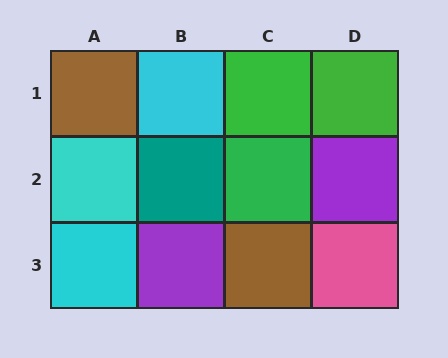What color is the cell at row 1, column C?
Green.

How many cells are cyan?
3 cells are cyan.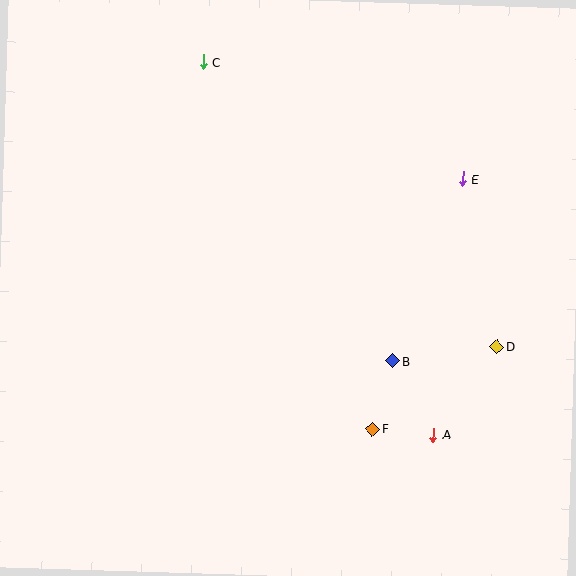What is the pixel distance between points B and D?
The distance between B and D is 105 pixels.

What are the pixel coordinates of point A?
Point A is at (433, 435).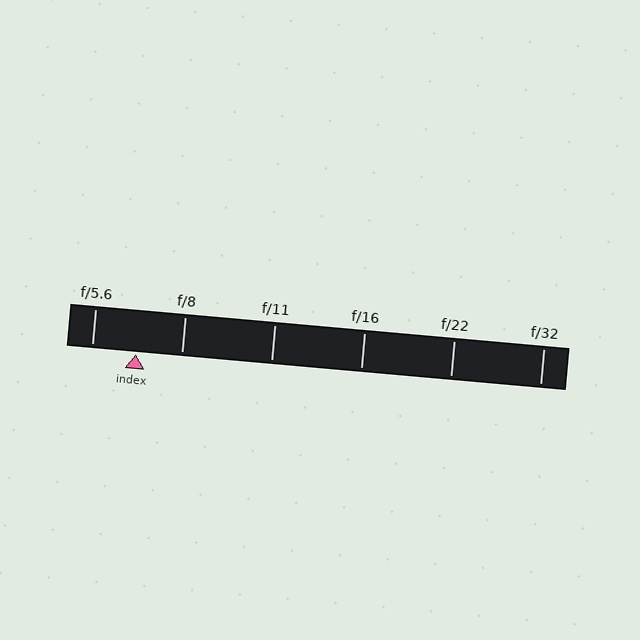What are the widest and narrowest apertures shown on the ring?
The widest aperture shown is f/5.6 and the narrowest is f/32.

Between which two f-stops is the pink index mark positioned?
The index mark is between f/5.6 and f/8.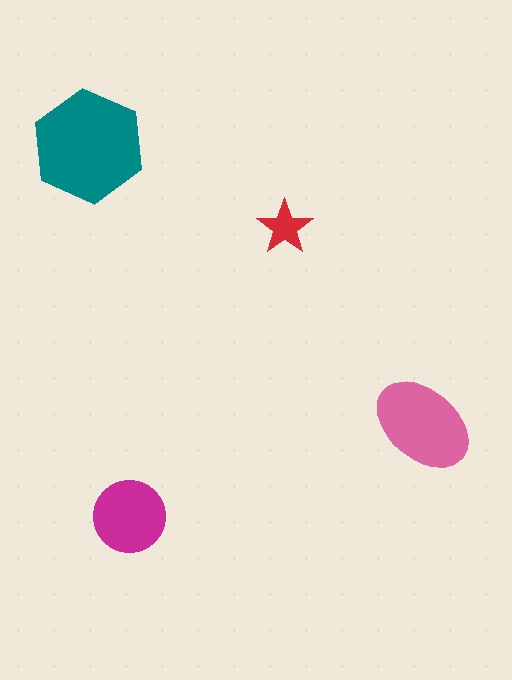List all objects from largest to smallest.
The teal hexagon, the pink ellipse, the magenta circle, the red star.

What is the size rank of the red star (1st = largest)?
4th.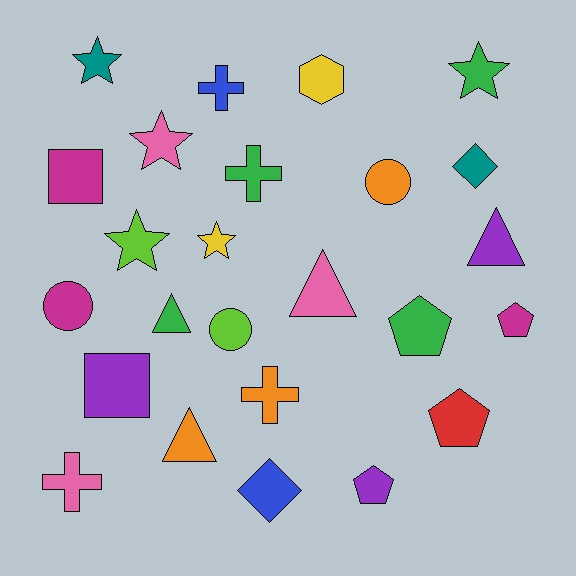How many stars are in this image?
There are 5 stars.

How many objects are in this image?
There are 25 objects.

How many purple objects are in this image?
There are 3 purple objects.